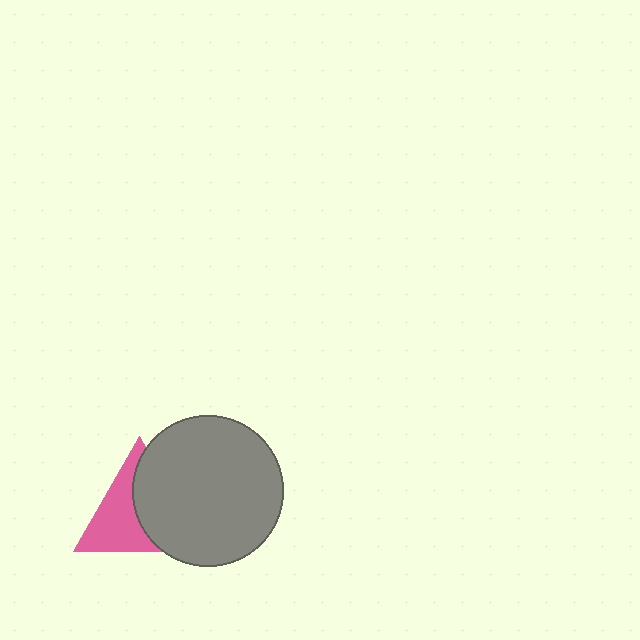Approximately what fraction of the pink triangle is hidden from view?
Roughly 50% of the pink triangle is hidden behind the gray circle.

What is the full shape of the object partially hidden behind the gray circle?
The partially hidden object is a pink triangle.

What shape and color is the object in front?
The object in front is a gray circle.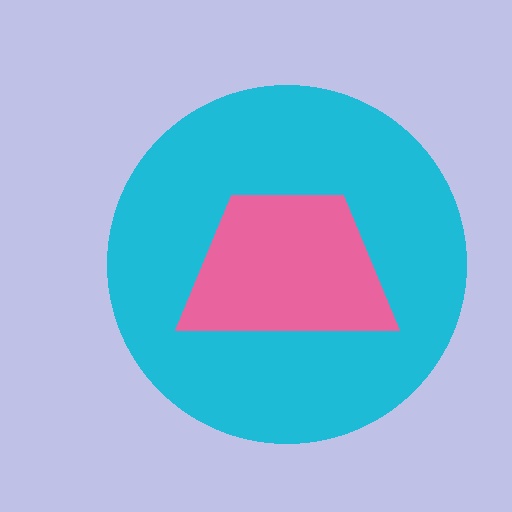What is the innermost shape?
The pink trapezoid.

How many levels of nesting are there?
2.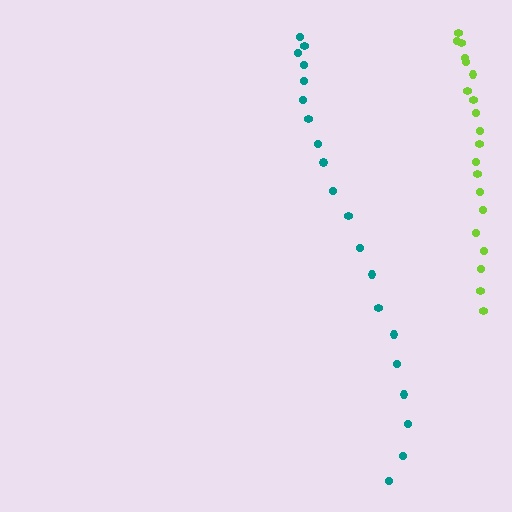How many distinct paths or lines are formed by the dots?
There are 2 distinct paths.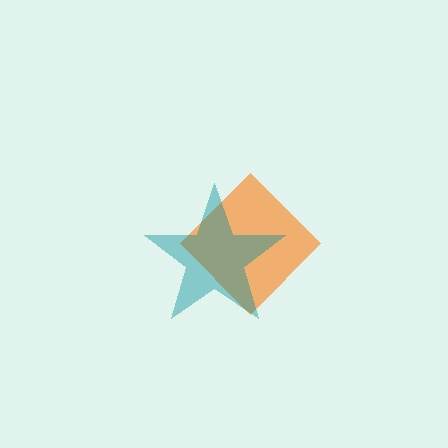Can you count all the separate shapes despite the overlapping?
Yes, there are 2 separate shapes.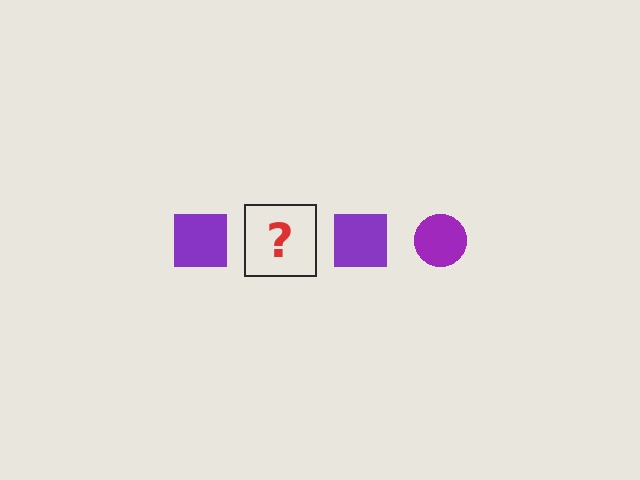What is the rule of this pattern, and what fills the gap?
The rule is that the pattern cycles through square, circle shapes in purple. The gap should be filled with a purple circle.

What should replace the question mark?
The question mark should be replaced with a purple circle.